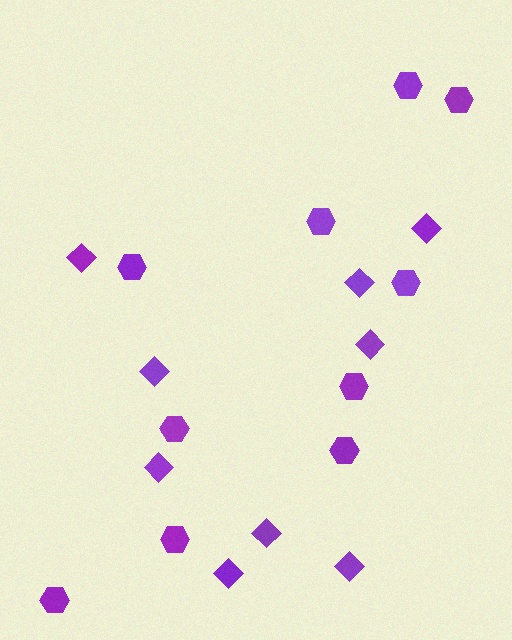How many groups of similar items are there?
There are 2 groups: one group of hexagons (10) and one group of diamonds (9).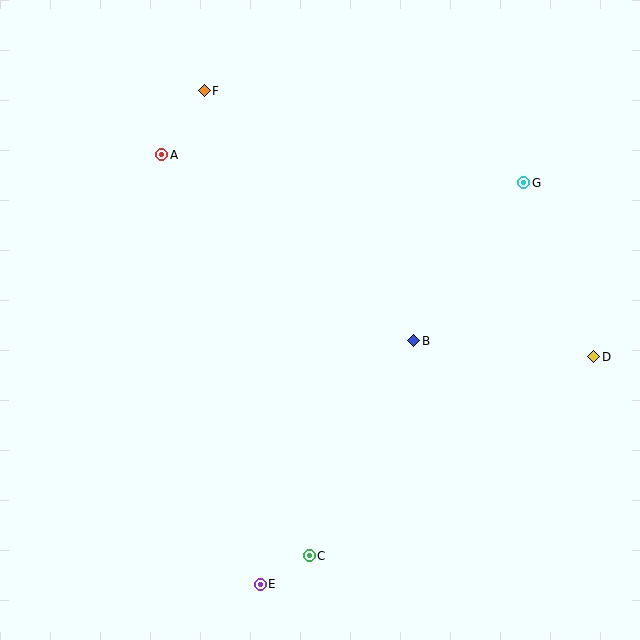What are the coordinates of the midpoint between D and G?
The midpoint between D and G is at (559, 270).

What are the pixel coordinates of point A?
Point A is at (162, 155).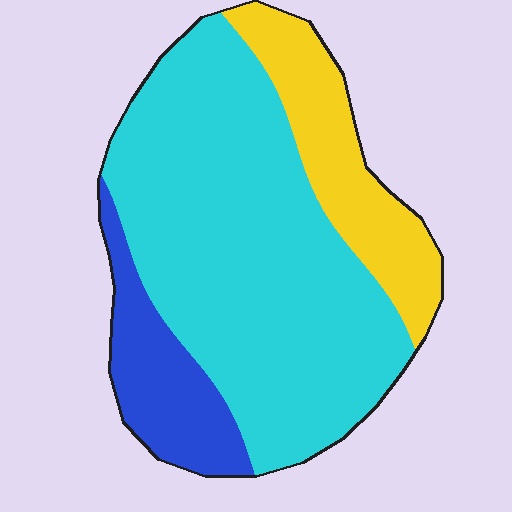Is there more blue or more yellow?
Yellow.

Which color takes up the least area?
Blue, at roughly 15%.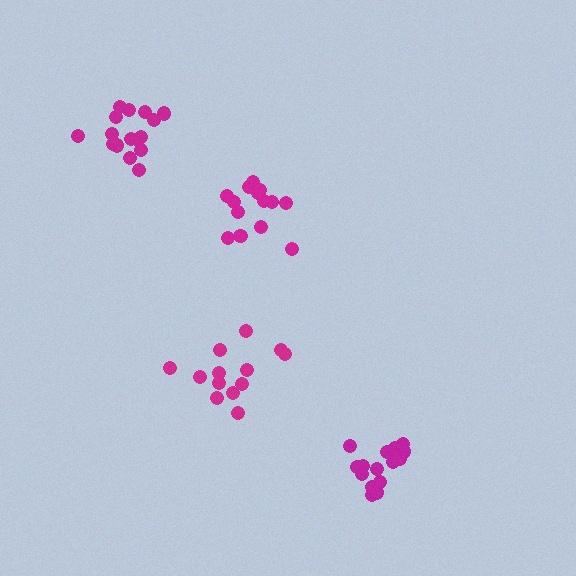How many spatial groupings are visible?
There are 4 spatial groupings.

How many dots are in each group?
Group 1: 13 dots, Group 2: 15 dots, Group 3: 16 dots, Group 4: 14 dots (58 total).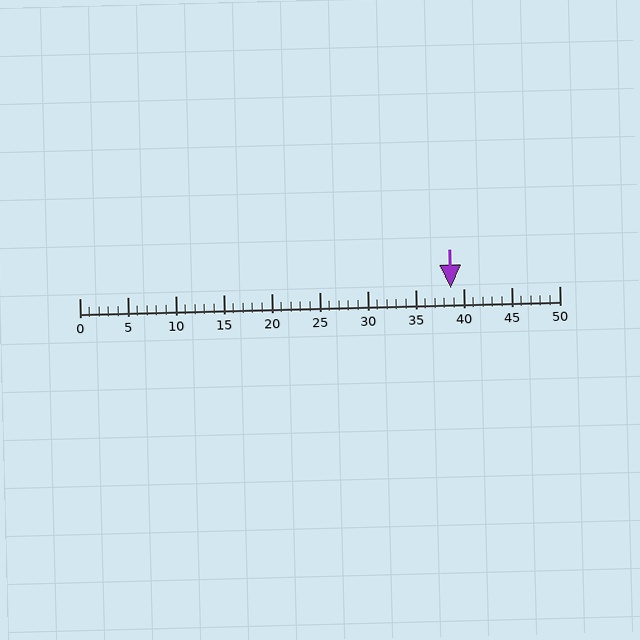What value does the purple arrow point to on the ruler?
The purple arrow points to approximately 39.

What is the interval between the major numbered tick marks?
The major tick marks are spaced 5 units apart.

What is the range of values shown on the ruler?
The ruler shows values from 0 to 50.